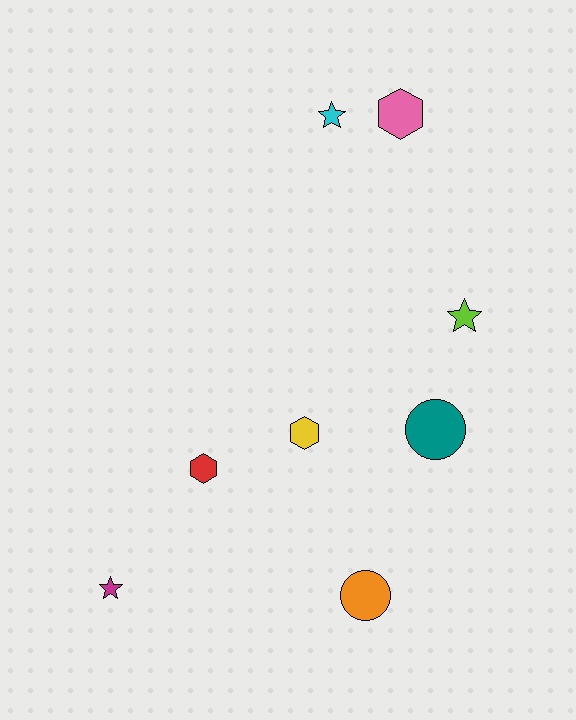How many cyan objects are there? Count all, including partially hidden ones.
There is 1 cyan object.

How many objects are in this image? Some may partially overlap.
There are 8 objects.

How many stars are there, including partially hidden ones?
There are 3 stars.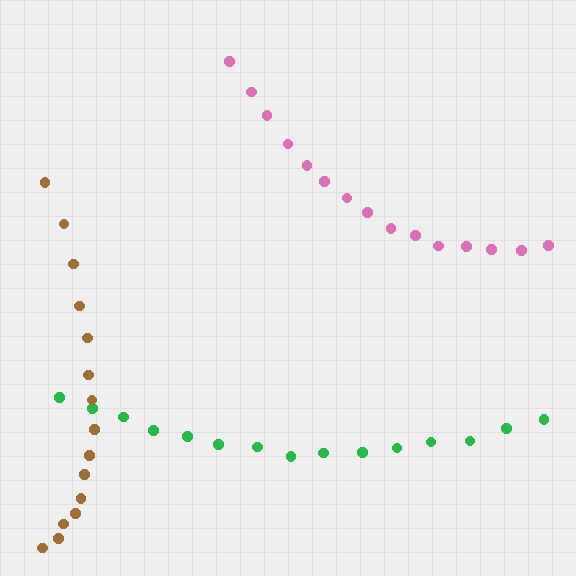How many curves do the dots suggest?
There are 3 distinct paths.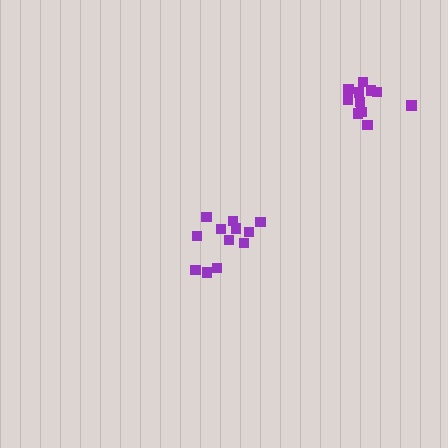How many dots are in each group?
Group 1: 11 dots, Group 2: 12 dots (23 total).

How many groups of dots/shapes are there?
There are 2 groups.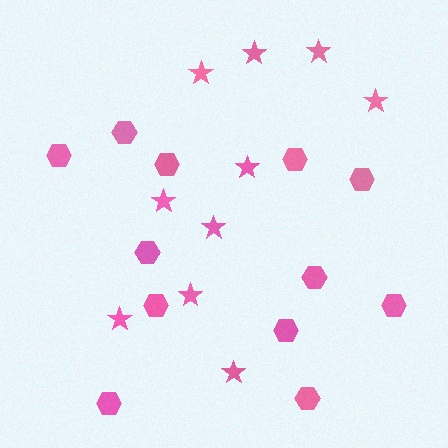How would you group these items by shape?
There are 2 groups: one group of hexagons (12) and one group of stars (10).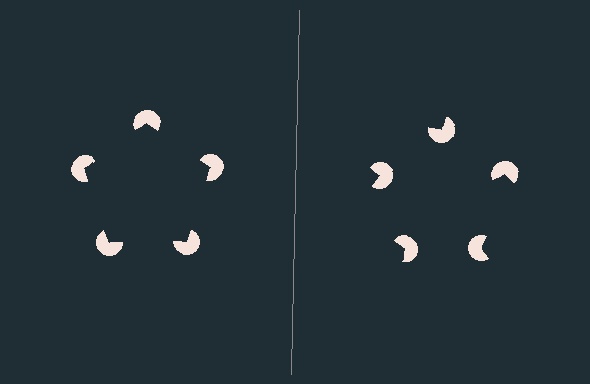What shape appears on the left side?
An illusory pentagon.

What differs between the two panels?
The pac-man discs are positioned identically on both sides; only the wedge orientations differ. On the left they align to a pentagon; on the right they are misaligned.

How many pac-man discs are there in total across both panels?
10 — 5 on each side.